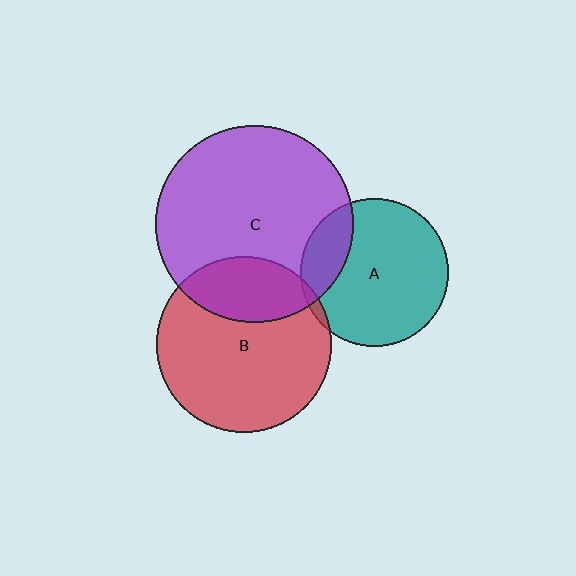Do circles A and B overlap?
Yes.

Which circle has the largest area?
Circle C (purple).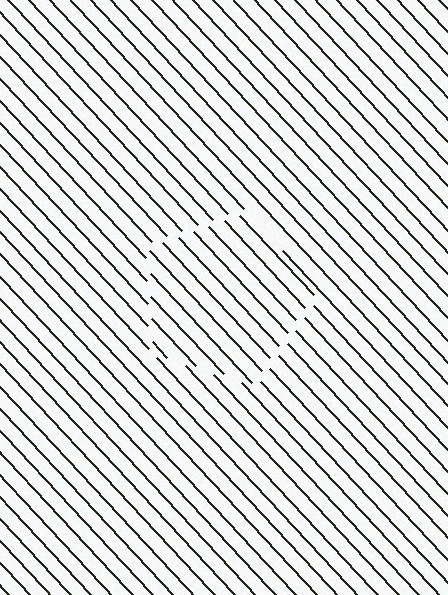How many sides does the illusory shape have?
5 sides — the line-ends trace a pentagon.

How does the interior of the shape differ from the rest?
The interior of the shape contains the same grating, shifted by half a period — the contour is defined by the phase discontinuity where line-ends from the inner and outer gratings abut.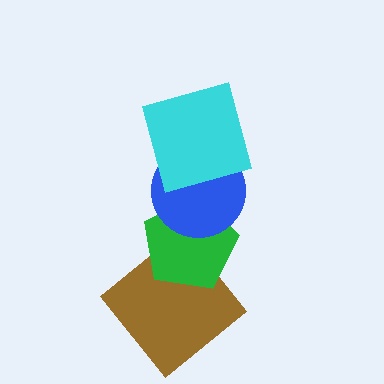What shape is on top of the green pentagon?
The blue circle is on top of the green pentagon.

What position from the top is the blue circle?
The blue circle is 2nd from the top.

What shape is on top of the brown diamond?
The green pentagon is on top of the brown diamond.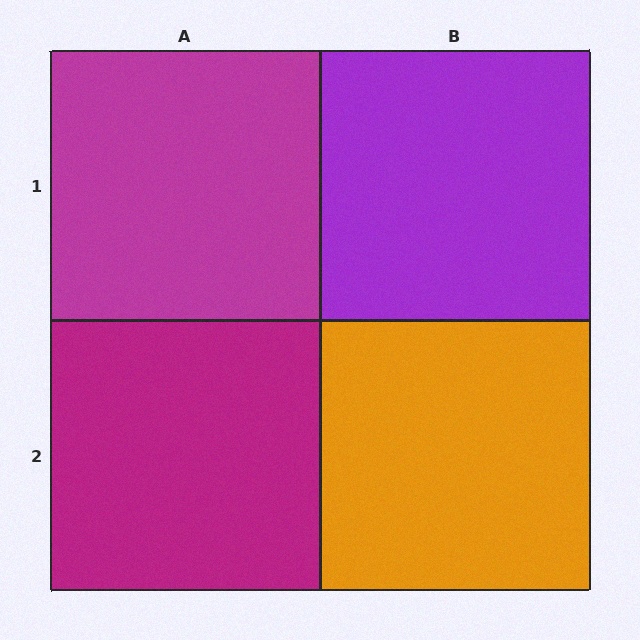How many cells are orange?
1 cell is orange.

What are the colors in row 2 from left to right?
Magenta, orange.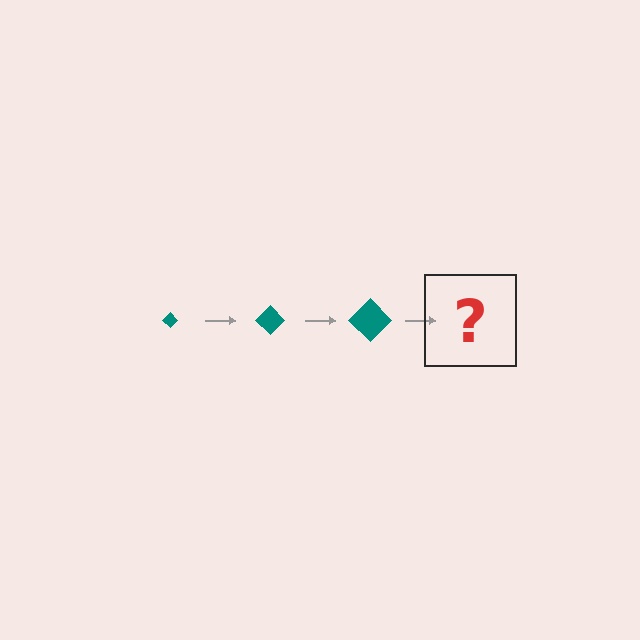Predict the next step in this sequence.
The next step is a teal diamond, larger than the previous one.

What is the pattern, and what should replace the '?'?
The pattern is that the diamond gets progressively larger each step. The '?' should be a teal diamond, larger than the previous one.